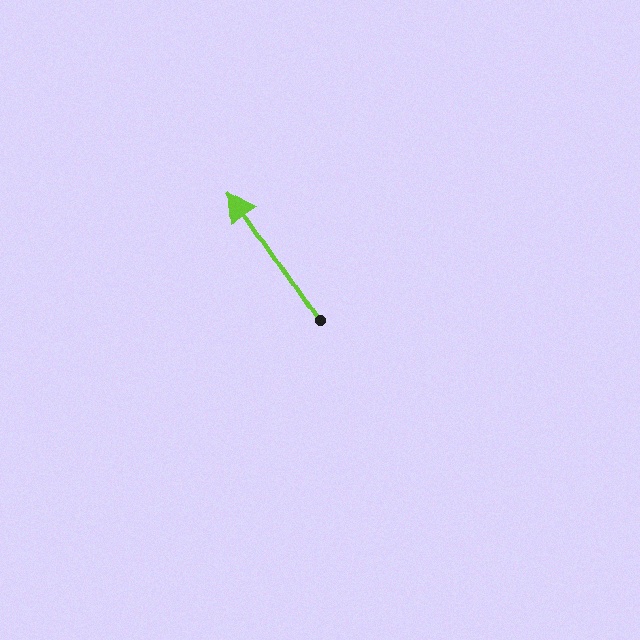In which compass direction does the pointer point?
Northwest.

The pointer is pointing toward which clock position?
Roughly 11 o'clock.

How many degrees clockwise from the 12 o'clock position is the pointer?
Approximately 326 degrees.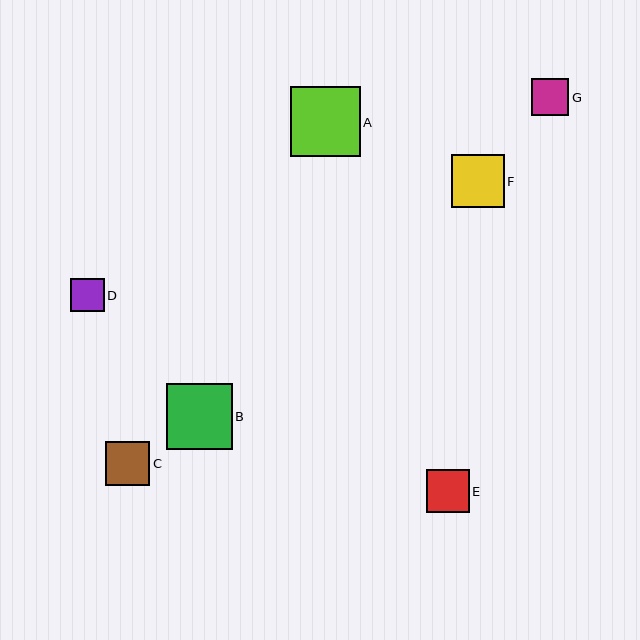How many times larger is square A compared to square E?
Square A is approximately 1.6 times the size of square E.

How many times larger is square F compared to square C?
Square F is approximately 1.2 times the size of square C.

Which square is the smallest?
Square D is the smallest with a size of approximately 34 pixels.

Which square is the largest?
Square A is the largest with a size of approximately 70 pixels.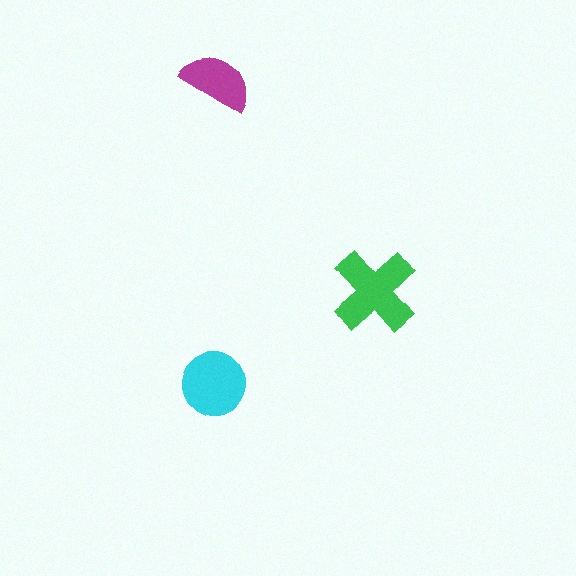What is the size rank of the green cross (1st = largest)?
1st.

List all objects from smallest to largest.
The magenta semicircle, the cyan circle, the green cross.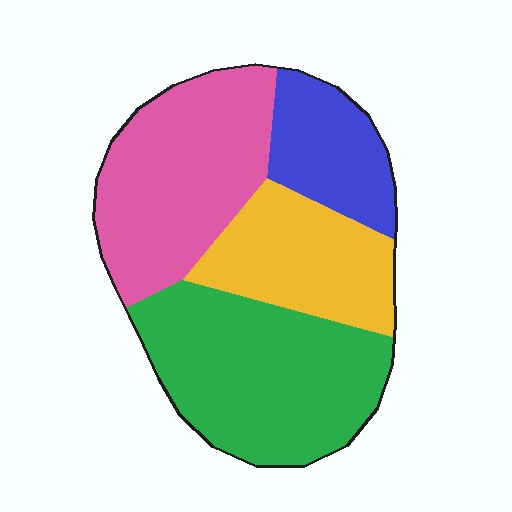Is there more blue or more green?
Green.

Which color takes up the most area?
Green, at roughly 35%.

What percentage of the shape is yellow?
Yellow covers roughly 20% of the shape.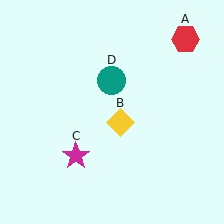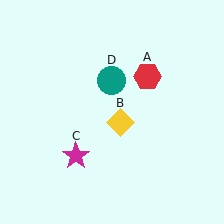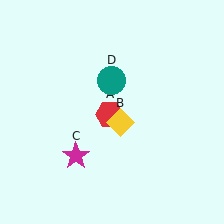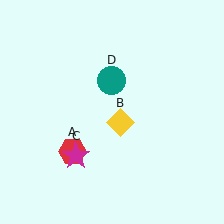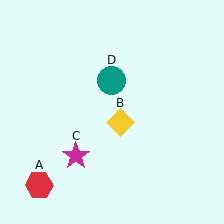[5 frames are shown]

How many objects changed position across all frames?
1 object changed position: red hexagon (object A).